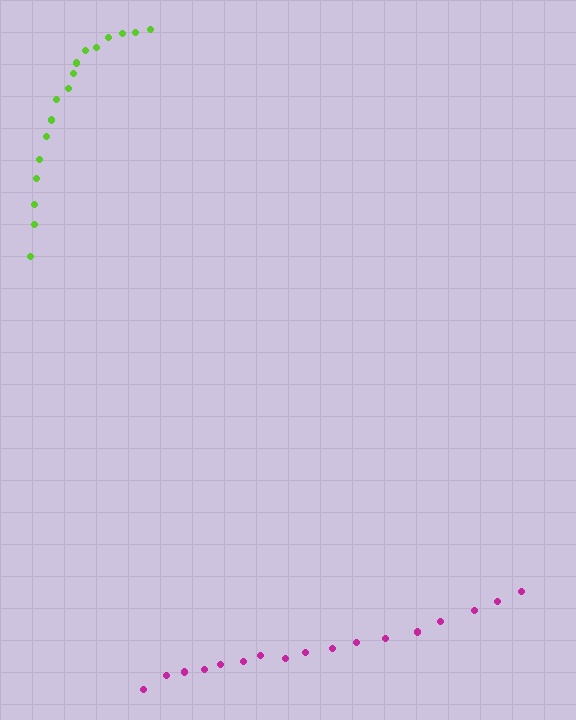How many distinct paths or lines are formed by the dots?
There are 2 distinct paths.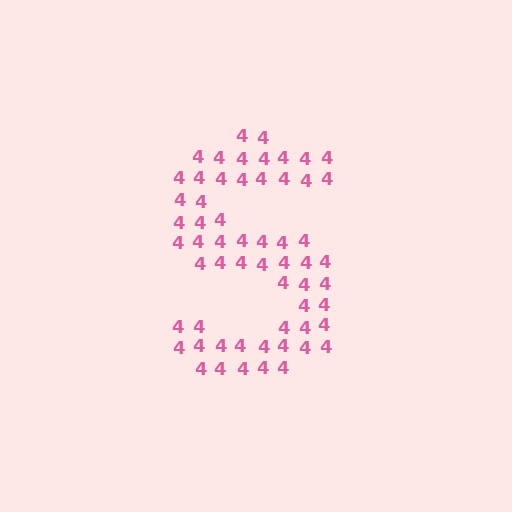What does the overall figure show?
The overall figure shows the letter S.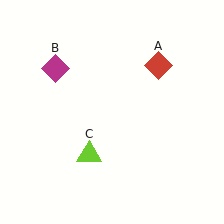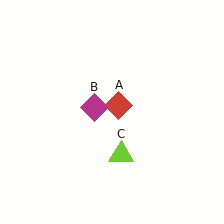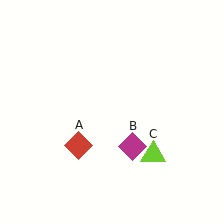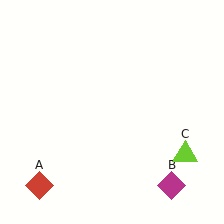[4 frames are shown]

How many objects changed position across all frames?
3 objects changed position: red diamond (object A), magenta diamond (object B), lime triangle (object C).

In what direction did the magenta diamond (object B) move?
The magenta diamond (object B) moved down and to the right.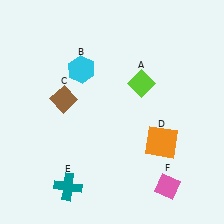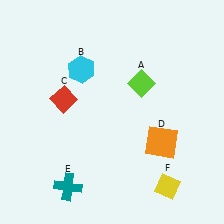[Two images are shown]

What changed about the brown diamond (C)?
In Image 1, C is brown. In Image 2, it changed to red.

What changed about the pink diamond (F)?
In Image 1, F is pink. In Image 2, it changed to yellow.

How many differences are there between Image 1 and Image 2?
There are 2 differences between the two images.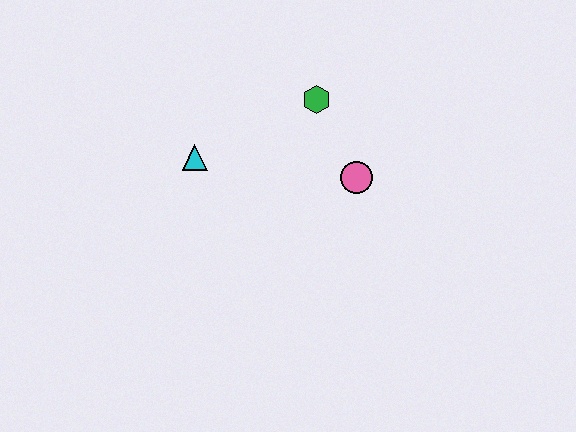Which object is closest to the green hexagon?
The pink circle is closest to the green hexagon.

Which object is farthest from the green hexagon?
The cyan triangle is farthest from the green hexagon.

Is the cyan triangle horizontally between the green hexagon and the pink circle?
No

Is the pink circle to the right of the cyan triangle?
Yes